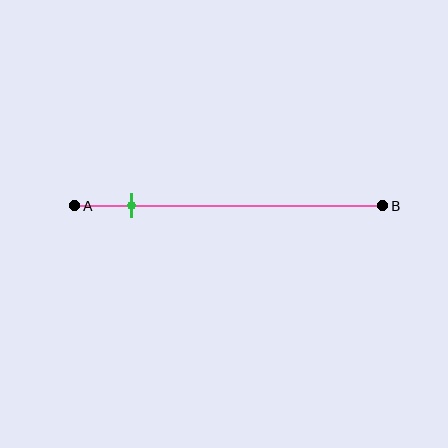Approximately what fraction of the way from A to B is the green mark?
The green mark is approximately 20% of the way from A to B.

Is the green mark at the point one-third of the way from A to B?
No, the mark is at about 20% from A, not at the 33% one-third point.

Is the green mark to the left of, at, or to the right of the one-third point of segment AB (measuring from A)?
The green mark is to the left of the one-third point of segment AB.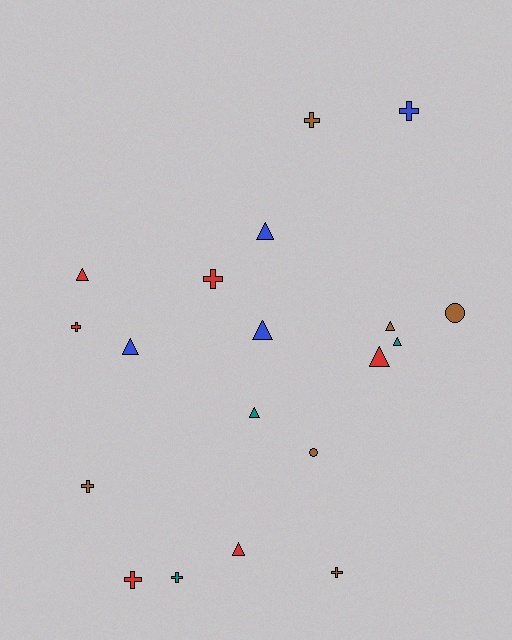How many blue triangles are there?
There are 3 blue triangles.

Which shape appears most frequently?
Triangle, with 9 objects.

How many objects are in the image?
There are 19 objects.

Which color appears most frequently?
Brown, with 6 objects.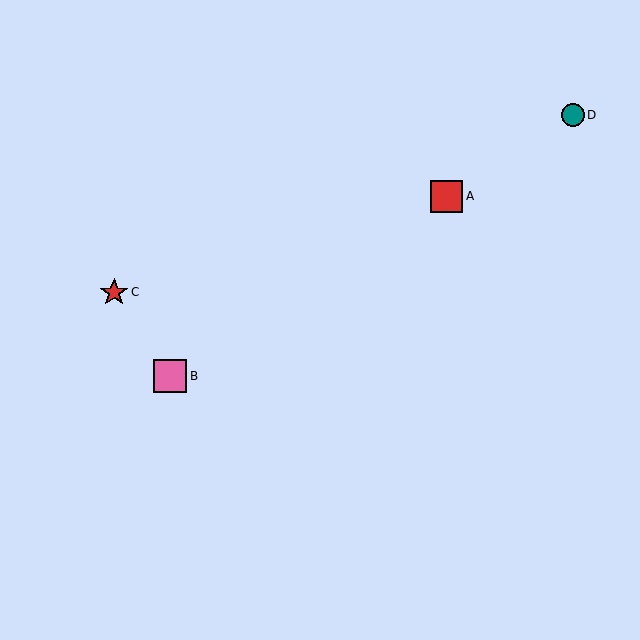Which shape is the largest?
The pink square (labeled B) is the largest.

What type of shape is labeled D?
Shape D is a teal circle.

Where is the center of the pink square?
The center of the pink square is at (170, 376).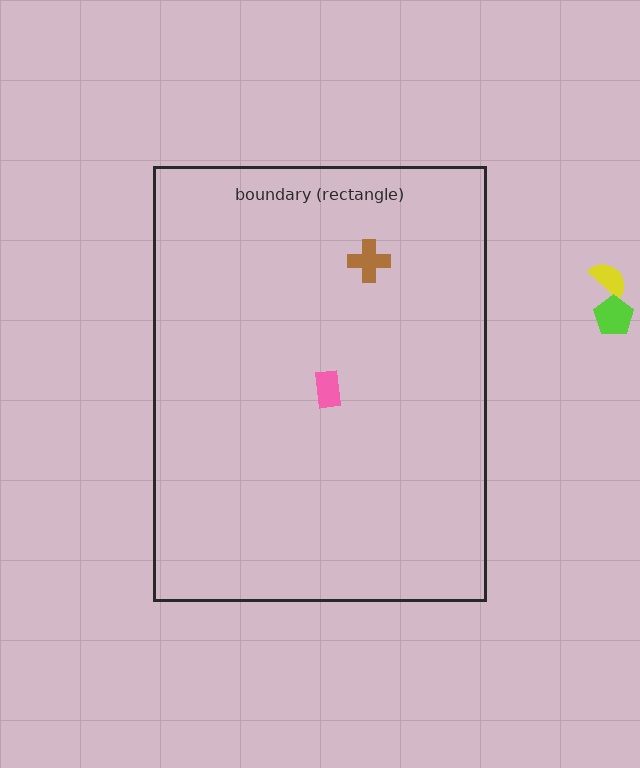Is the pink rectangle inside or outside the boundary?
Inside.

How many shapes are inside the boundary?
2 inside, 2 outside.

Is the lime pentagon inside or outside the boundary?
Outside.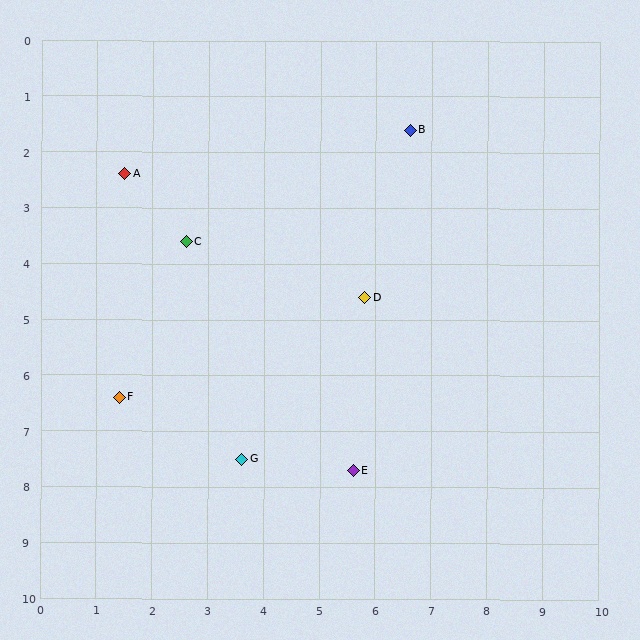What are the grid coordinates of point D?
Point D is at approximately (5.8, 4.6).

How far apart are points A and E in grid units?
Points A and E are about 6.7 grid units apart.